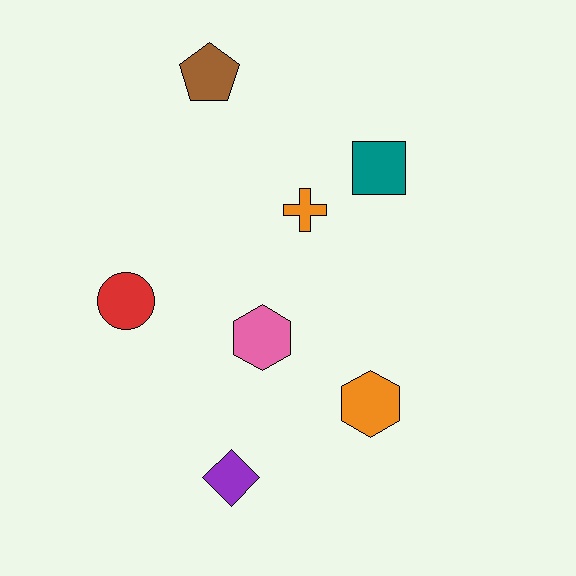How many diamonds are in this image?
There is 1 diamond.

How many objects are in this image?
There are 7 objects.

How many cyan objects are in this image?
There are no cyan objects.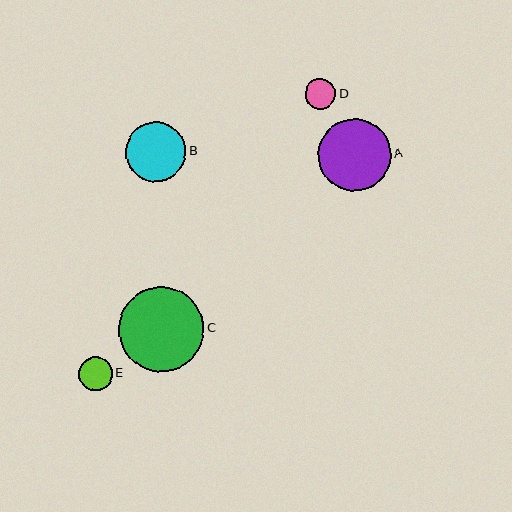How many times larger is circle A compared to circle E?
Circle A is approximately 2.1 times the size of circle E.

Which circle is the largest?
Circle C is the largest with a size of approximately 85 pixels.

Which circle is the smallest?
Circle D is the smallest with a size of approximately 31 pixels.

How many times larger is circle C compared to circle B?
Circle C is approximately 1.4 times the size of circle B.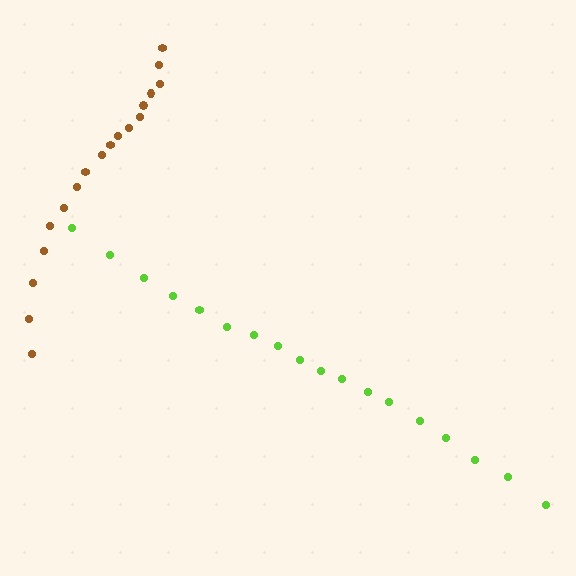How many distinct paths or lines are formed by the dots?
There are 2 distinct paths.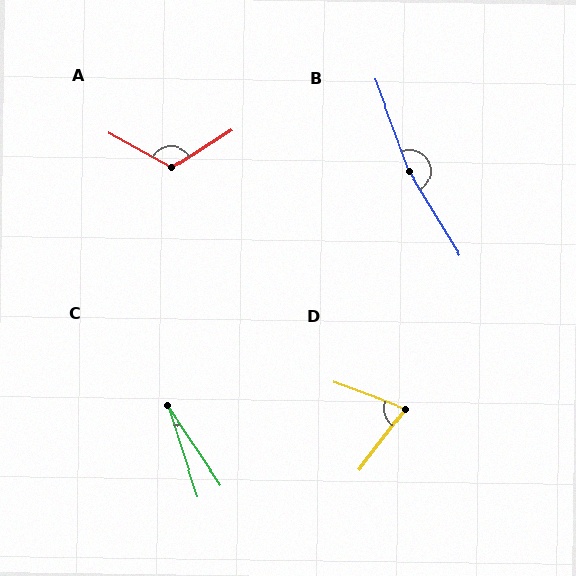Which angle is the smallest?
C, at approximately 16 degrees.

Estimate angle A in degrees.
Approximately 118 degrees.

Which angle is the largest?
B, at approximately 169 degrees.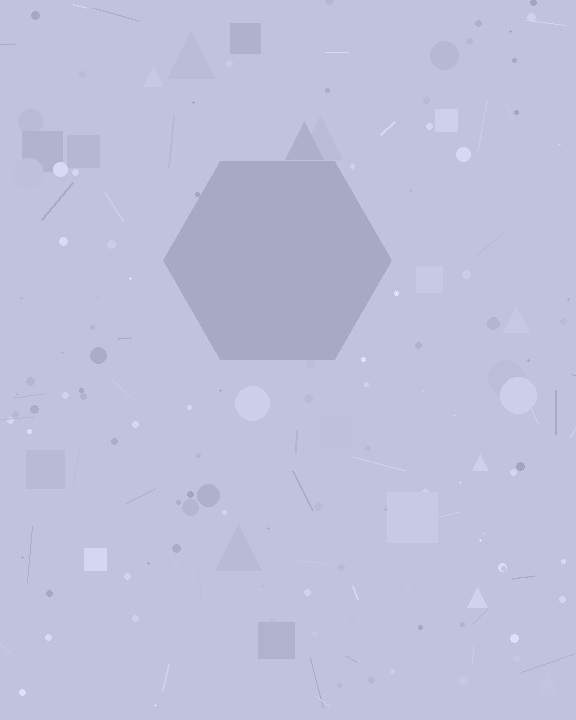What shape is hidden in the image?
A hexagon is hidden in the image.